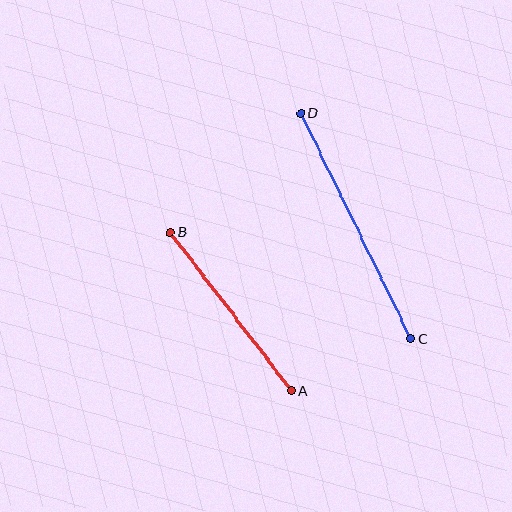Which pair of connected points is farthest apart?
Points C and D are farthest apart.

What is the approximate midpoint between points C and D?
The midpoint is at approximately (356, 226) pixels.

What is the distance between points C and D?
The distance is approximately 251 pixels.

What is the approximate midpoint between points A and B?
The midpoint is at approximately (231, 311) pixels.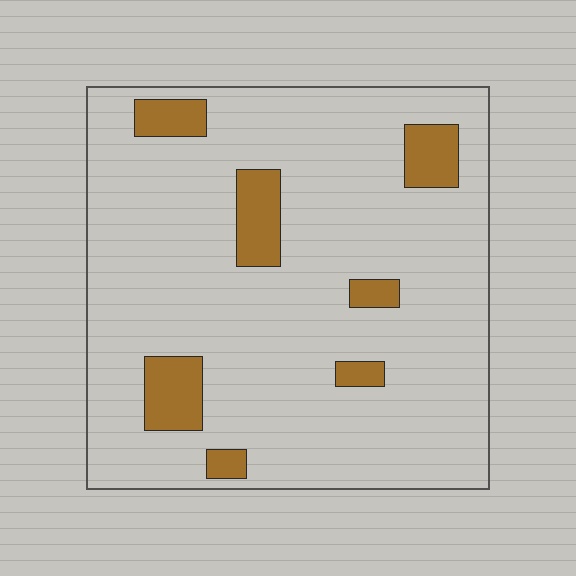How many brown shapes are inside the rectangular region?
7.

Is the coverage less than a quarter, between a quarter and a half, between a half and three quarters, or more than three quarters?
Less than a quarter.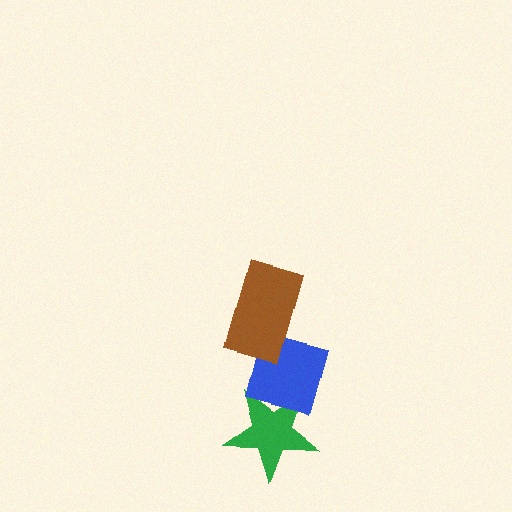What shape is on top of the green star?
The blue square is on top of the green star.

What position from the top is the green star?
The green star is 3rd from the top.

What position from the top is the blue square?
The blue square is 2nd from the top.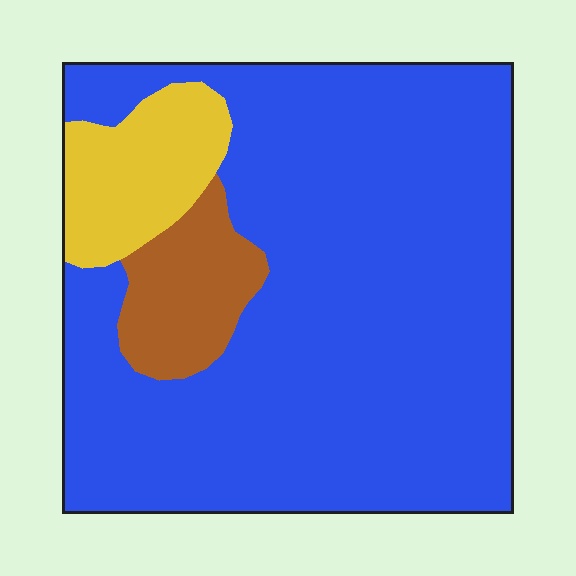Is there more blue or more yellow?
Blue.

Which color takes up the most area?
Blue, at roughly 80%.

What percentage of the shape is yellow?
Yellow covers around 10% of the shape.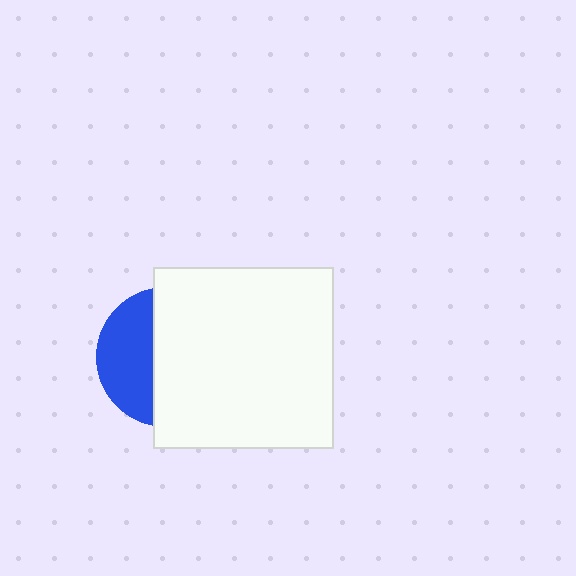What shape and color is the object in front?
The object in front is a white square.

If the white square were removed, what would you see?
You would see the complete blue circle.